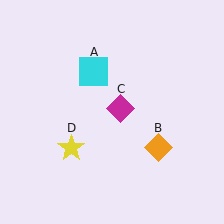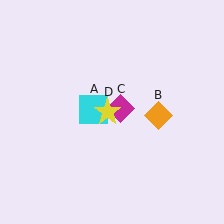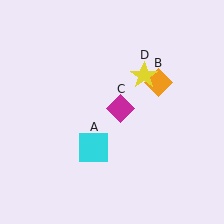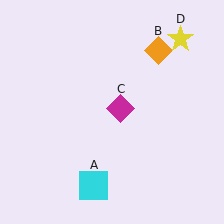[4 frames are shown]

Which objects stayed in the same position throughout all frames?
Magenta diamond (object C) remained stationary.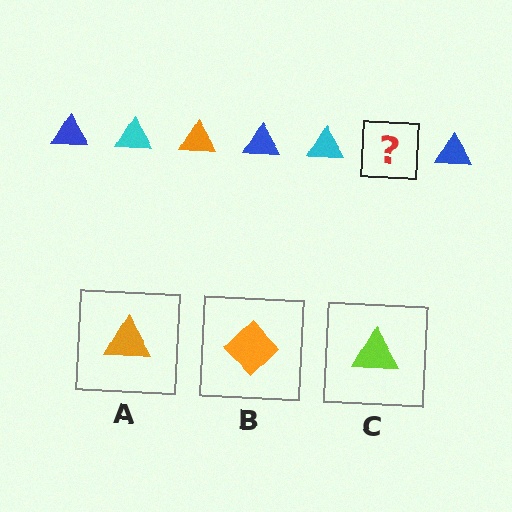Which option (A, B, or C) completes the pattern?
A.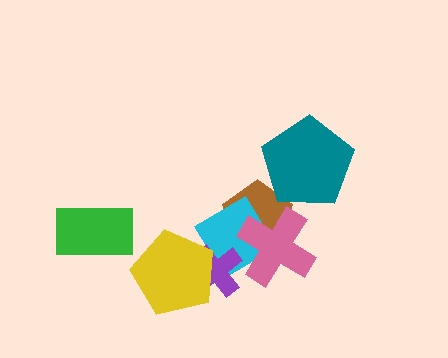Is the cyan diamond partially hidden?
Yes, it is partially covered by another shape.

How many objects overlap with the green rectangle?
0 objects overlap with the green rectangle.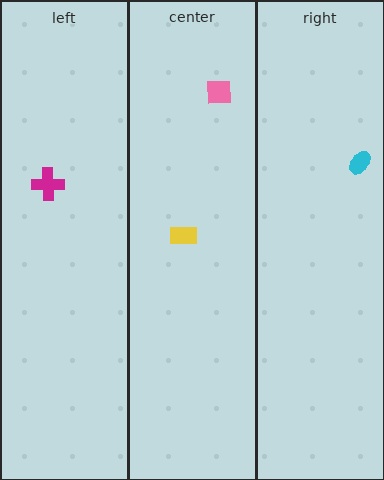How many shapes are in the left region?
1.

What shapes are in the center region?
The yellow rectangle, the pink square.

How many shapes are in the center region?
2.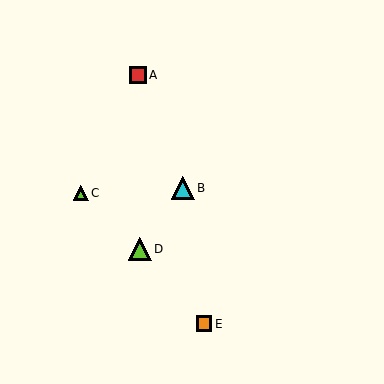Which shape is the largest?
The lime triangle (labeled D) is the largest.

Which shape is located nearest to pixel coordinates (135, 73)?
The red square (labeled A) at (138, 75) is nearest to that location.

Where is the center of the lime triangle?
The center of the lime triangle is at (140, 249).